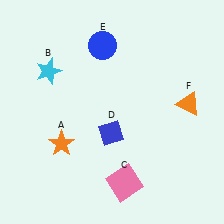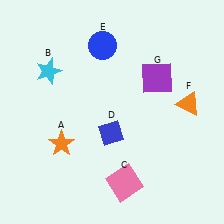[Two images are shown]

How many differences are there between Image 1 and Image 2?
There is 1 difference between the two images.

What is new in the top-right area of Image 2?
A purple square (G) was added in the top-right area of Image 2.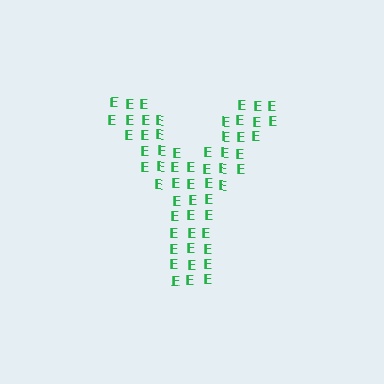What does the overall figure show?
The overall figure shows the letter Y.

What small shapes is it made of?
It is made of small letter E's.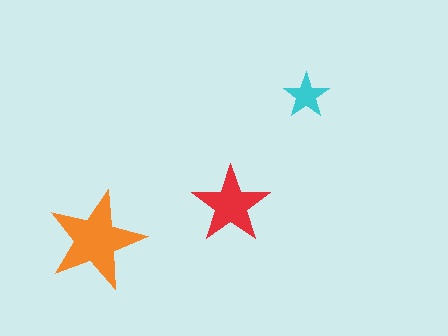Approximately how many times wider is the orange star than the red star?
About 1.5 times wider.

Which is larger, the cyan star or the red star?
The red one.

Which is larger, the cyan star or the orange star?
The orange one.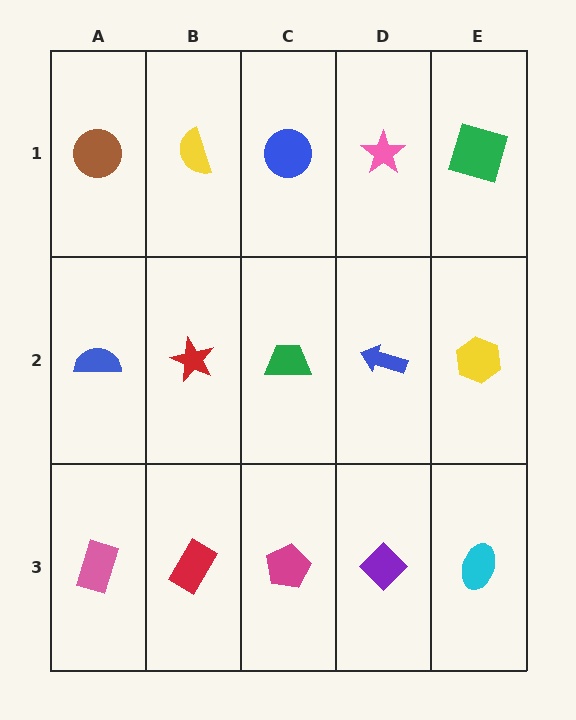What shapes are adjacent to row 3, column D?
A blue arrow (row 2, column D), a magenta pentagon (row 3, column C), a cyan ellipse (row 3, column E).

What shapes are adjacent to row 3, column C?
A green trapezoid (row 2, column C), a red rectangle (row 3, column B), a purple diamond (row 3, column D).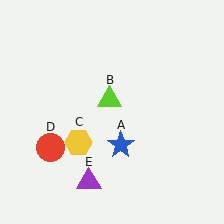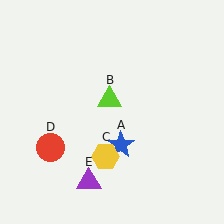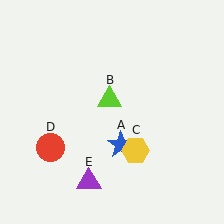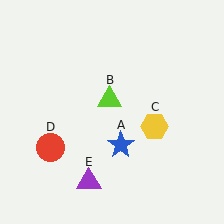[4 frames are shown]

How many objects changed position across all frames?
1 object changed position: yellow hexagon (object C).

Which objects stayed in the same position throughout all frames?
Blue star (object A) and lime triangle (object B) and red circle (object D) and purple triangle (object E) remained stationary.